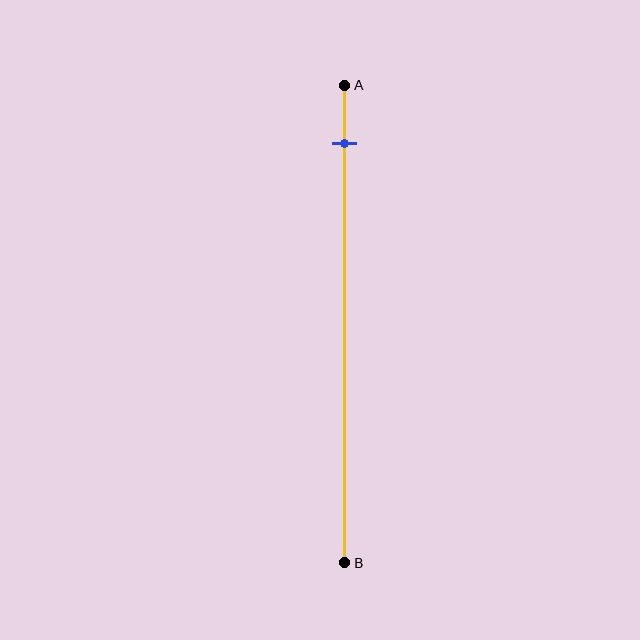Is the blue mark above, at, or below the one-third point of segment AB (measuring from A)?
The blue mark is above the one-third point of segment AB.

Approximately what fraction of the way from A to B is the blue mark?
The blue mark is approximately 10% of the way from A to B.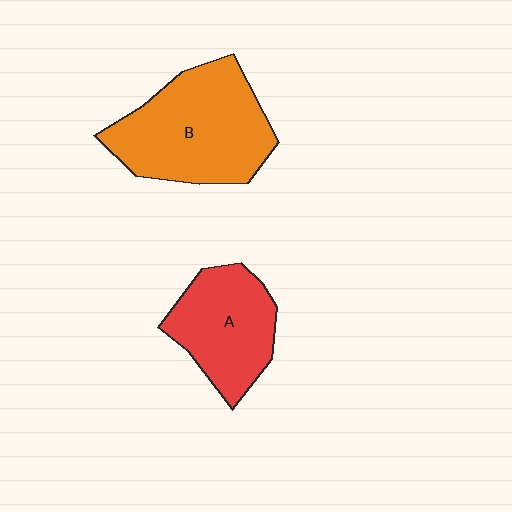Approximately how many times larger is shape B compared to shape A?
Approximately 1.4 times.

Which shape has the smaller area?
Shape A (red).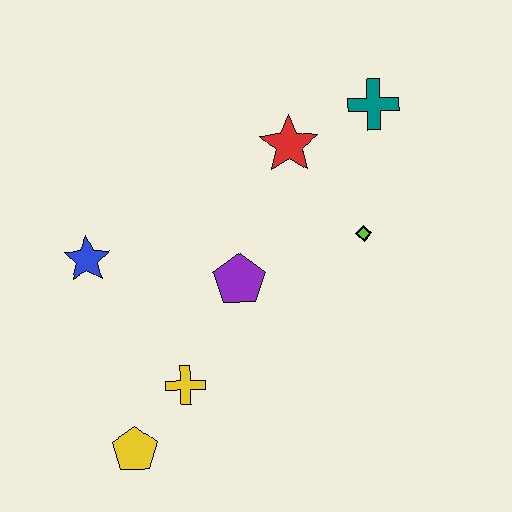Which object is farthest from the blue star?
The teal cross is farthest from the blue star.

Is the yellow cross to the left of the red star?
Yes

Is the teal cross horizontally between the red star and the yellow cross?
No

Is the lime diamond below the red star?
Yes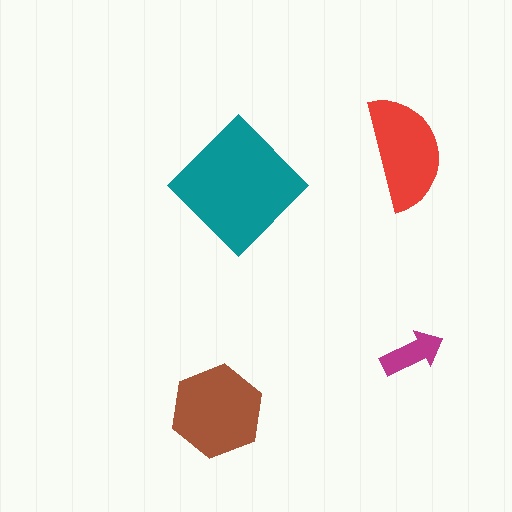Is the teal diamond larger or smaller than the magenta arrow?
Larger.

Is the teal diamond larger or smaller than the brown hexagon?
Larger.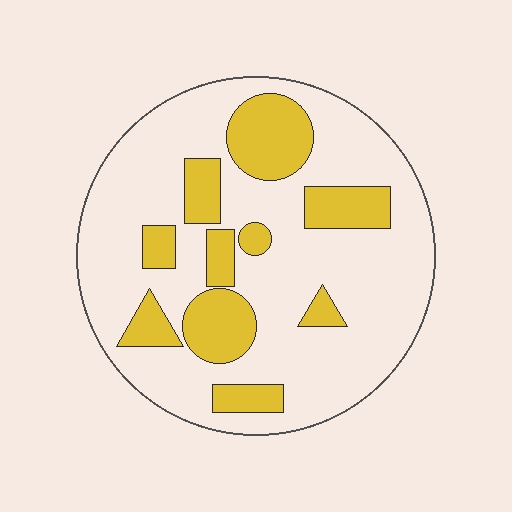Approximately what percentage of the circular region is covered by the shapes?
Approximately 25%.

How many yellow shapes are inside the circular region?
10.